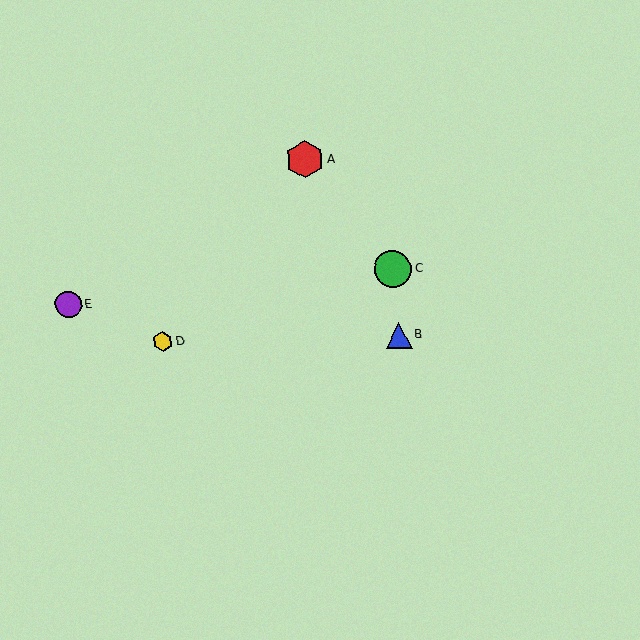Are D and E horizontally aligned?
No, D is at y≈342 and E is at y≈304.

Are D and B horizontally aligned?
Yes, both are at y≈342.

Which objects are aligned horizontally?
Objects B, D are aligned horizontally.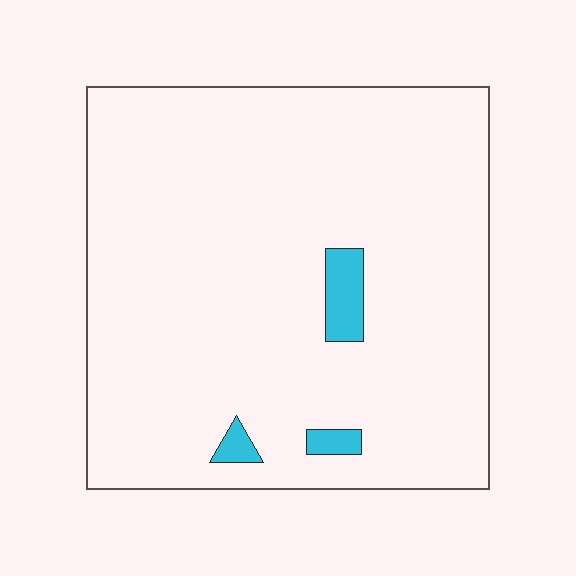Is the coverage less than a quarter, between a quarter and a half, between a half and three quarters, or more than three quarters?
Less than a quarter.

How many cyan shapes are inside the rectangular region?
3.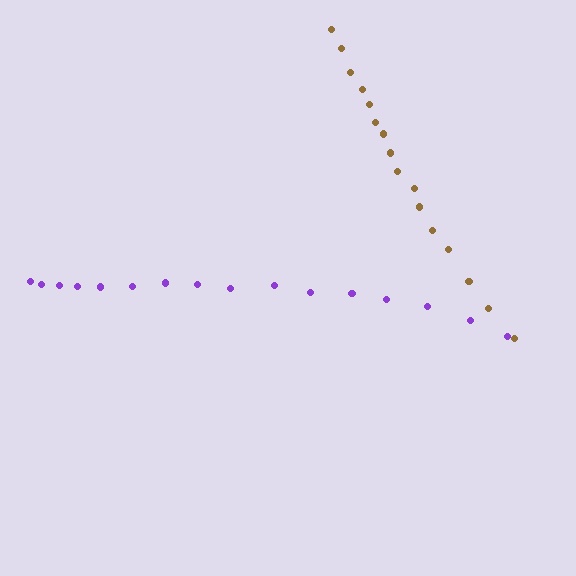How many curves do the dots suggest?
There are 2 distinct paths.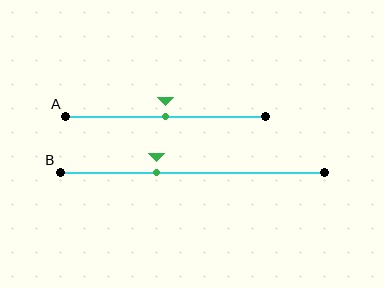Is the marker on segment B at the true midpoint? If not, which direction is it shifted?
No, the marker on segment B is shifted to the left by about 14% of the segment length.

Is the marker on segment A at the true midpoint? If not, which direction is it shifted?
Yes, the marker on segment A is at the true midpoint.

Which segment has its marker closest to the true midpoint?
Segment A has its marker closest to the true midpoint.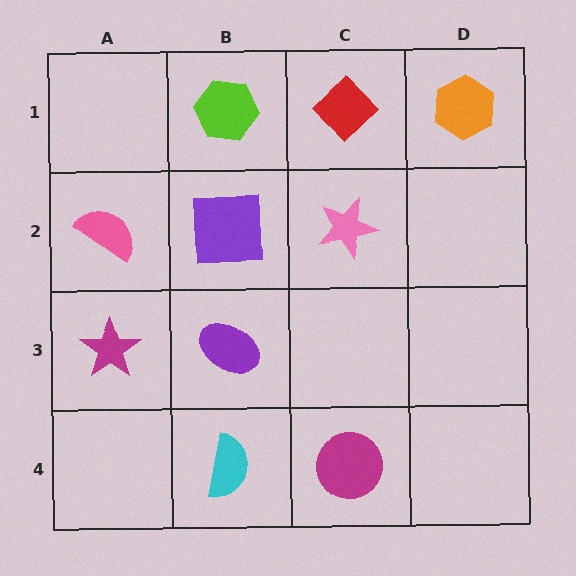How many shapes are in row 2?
3 shapes.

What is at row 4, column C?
A magenta circle.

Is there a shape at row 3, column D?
No, that cell is empty.